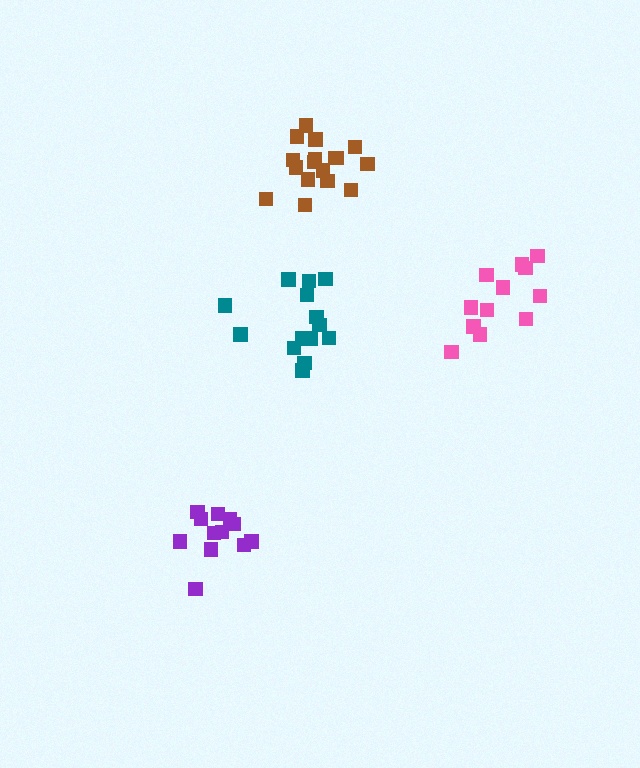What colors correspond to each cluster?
The clusters are colored: purple, teal, brown, pink.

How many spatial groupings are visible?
There are 4 spatial groupings.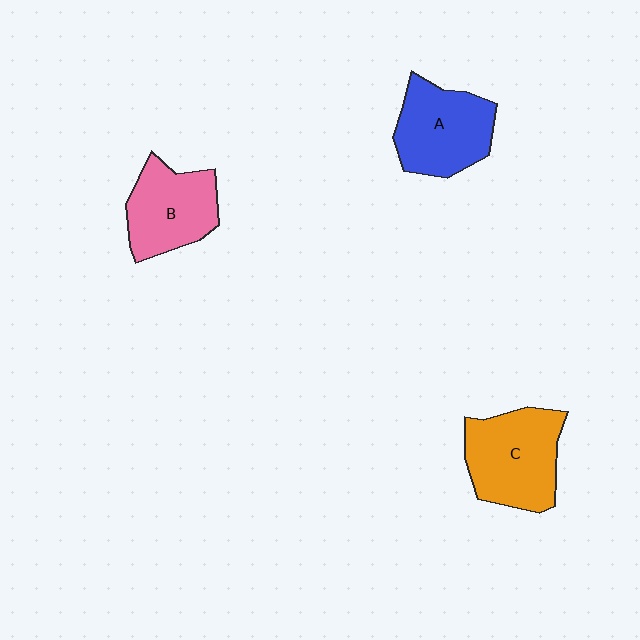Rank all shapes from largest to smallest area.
From largest to smallest: C (orange), A (blue), B (pink).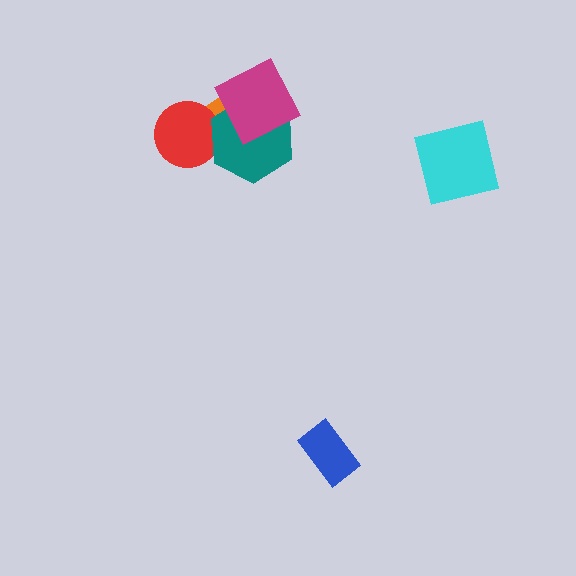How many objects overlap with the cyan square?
0 objects overlap with the cyan square.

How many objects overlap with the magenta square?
2 objects overlap with the magenta square.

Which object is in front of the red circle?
The teal hexagon is in front of the red circle.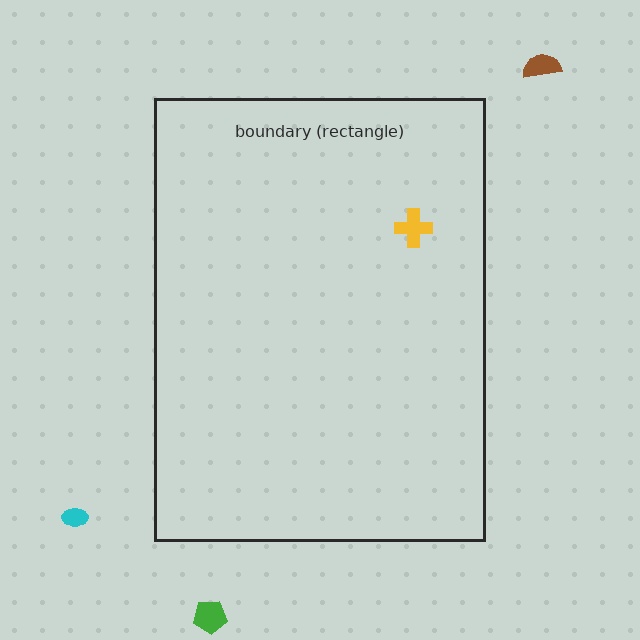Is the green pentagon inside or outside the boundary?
Outside.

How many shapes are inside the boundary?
1 inside, 3 outside.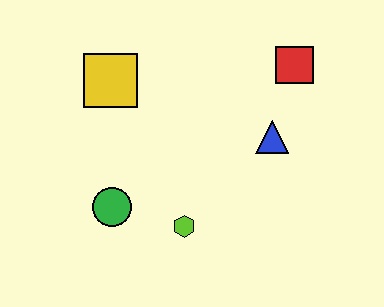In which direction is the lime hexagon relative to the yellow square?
The lime hexagon is below the yellow square.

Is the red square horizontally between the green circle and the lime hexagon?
No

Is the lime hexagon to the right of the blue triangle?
No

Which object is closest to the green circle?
The lime hexagon is closest to the green circle.